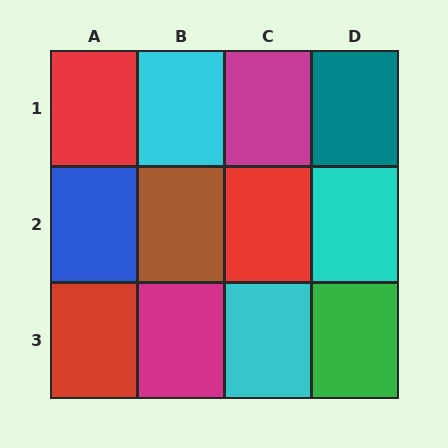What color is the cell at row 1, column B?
Cyan.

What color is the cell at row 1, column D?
Teal.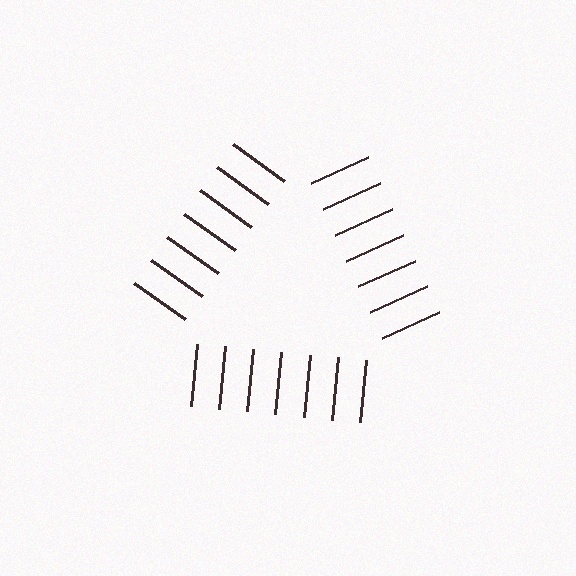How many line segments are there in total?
21 — 7 along each of the 3 edges.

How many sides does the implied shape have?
3 sides — the line-ends trace a triangle.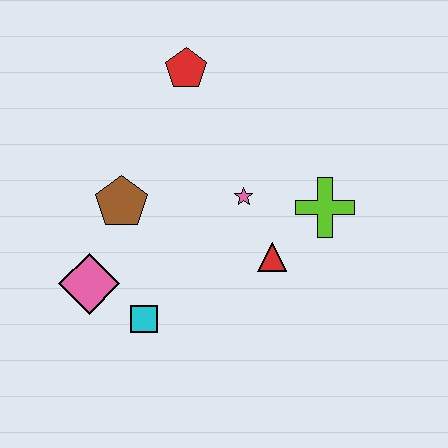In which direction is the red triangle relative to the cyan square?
The red triangle is to the right of the cyan square.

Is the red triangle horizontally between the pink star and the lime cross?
Yes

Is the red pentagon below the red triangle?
No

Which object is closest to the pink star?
The red triangle is closest to the pink star.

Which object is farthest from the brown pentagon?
The lime cross is farthest from the brown pentagon.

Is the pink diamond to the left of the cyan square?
Yes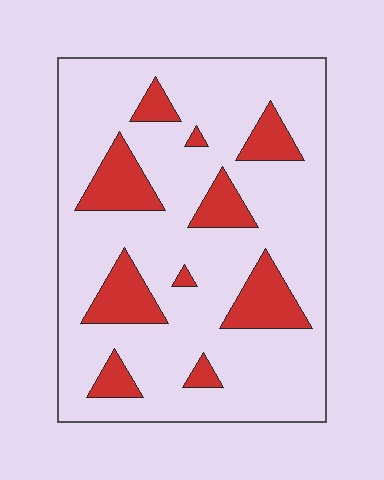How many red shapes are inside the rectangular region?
10.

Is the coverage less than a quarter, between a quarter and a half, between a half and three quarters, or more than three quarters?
Less than a quarter.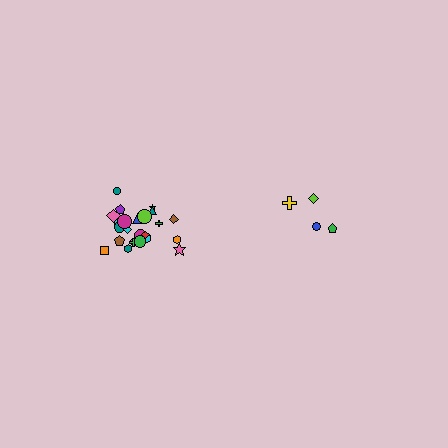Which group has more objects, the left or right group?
The left group.